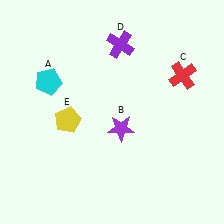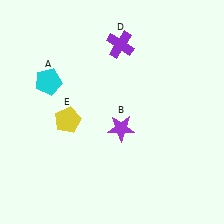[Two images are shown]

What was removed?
The red cross (C) was removed in Image 2.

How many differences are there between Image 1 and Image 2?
There is 1 difference between the two images.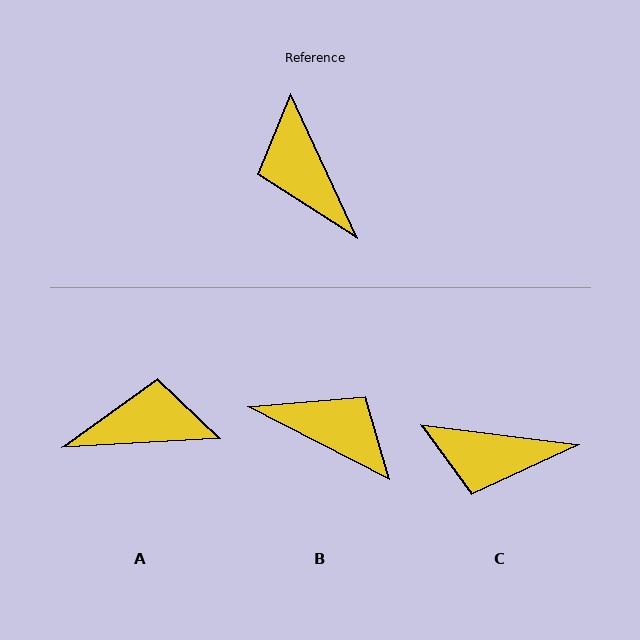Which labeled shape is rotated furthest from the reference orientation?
B, about 142 degrees away.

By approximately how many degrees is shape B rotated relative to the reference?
Approximately 142 degrees clockwise.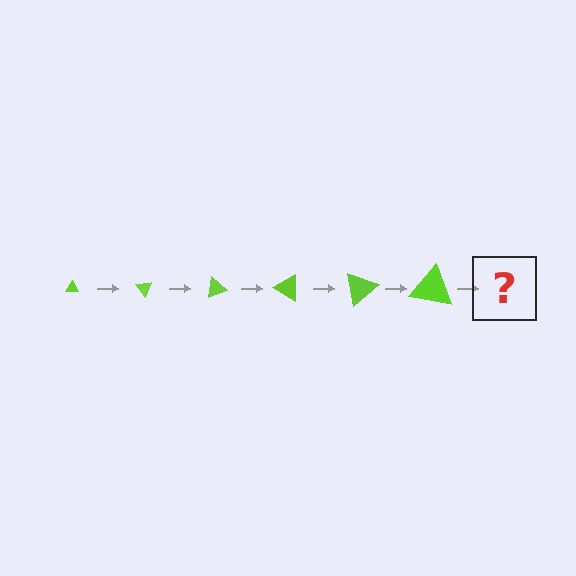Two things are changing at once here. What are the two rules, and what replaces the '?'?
The two rules are that the triangle grows larger each step and it rotates 50 degrees each step. The '?' should be a triangle, larger than the previous one and rotated 300 degrees from the start.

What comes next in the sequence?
The next element should be a triangle, larger than the previous one and rotated 300 degrees from the start.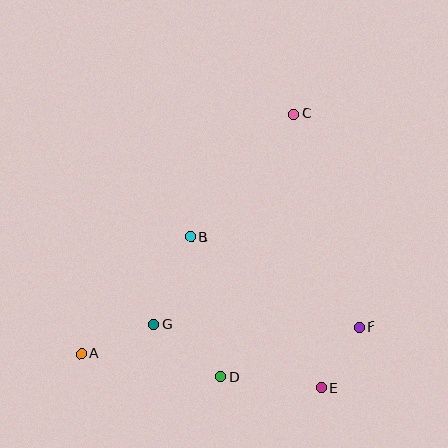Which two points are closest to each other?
Points E and F are closest to each other.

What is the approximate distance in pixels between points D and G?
The distance between D and G is approximately 85 pixels.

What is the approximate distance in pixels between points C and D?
The distance between C and D is approximately 273 pixels.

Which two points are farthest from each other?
Points A and C are farthest from each other.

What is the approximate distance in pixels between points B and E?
The distance between B and E is approximately 200 pixels.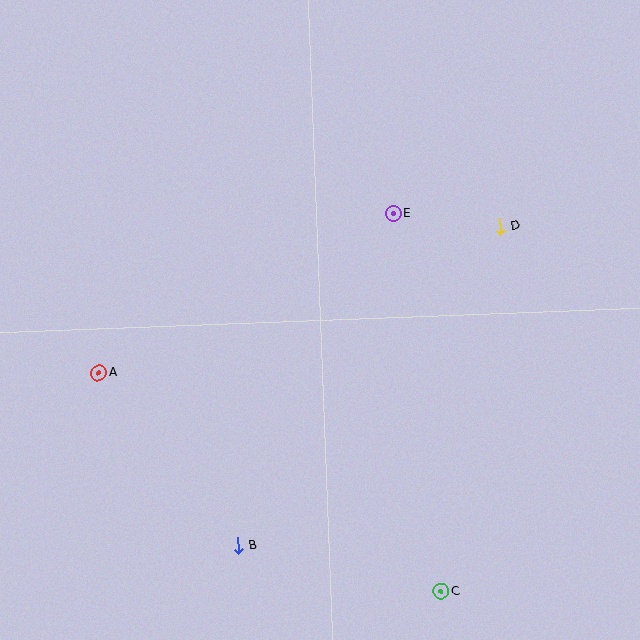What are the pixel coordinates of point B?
Point B is at (238, 546).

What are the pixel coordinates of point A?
Point A is at (99, 373).